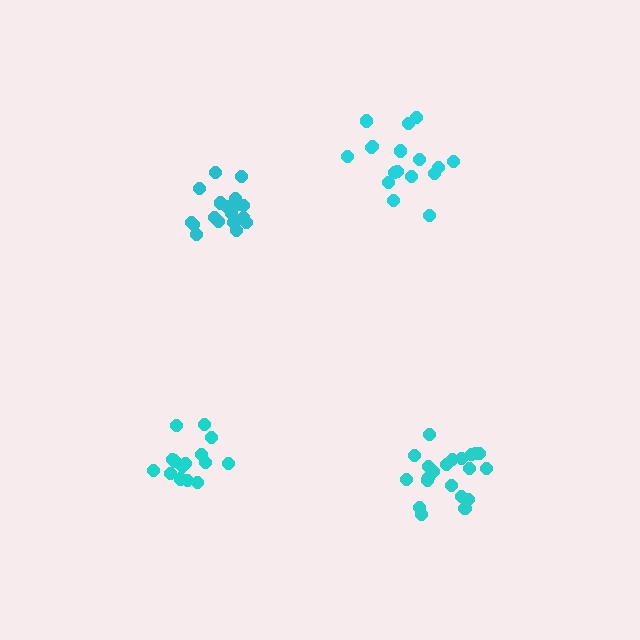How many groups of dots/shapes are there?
There are 4 groups.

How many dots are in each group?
Group 1: 17 dots, Group 2: 21 dots, Group 3: 18 dots, Group 4: 15 dots (71 total).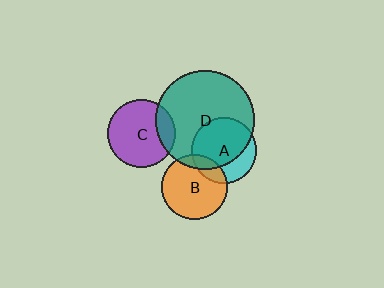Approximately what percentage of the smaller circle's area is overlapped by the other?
Approximately 20%.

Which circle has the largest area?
Circle D (teal).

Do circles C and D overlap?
Yes.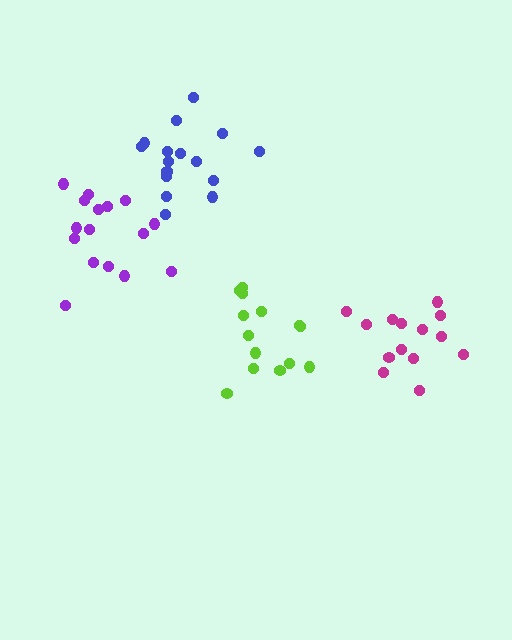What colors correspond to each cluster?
The clusters are colored: purple, lime, blue, magenta.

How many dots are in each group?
Group 1: 16 dots, Group 2: 14 dots, Group 3: 16 dots, Group 4: 14 dots (60 total).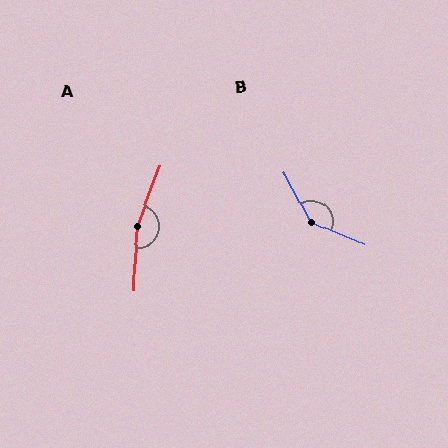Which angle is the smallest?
B, at approximately 141 degrees.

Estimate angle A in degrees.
Approximately 164 degrees.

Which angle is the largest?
A, at approximately 164 degrees.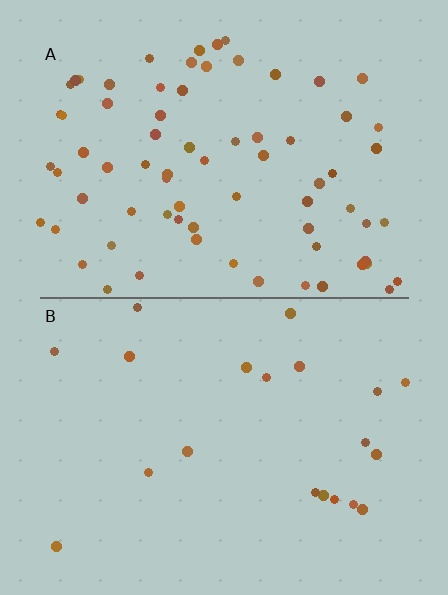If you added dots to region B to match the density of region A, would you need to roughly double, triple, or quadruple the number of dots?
Approximately quadruple.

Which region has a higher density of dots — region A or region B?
A (the top).